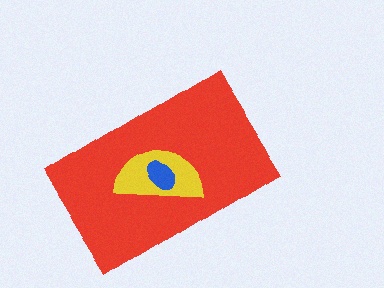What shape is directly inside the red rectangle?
The yellow semicircle.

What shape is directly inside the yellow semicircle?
The blue ellipse.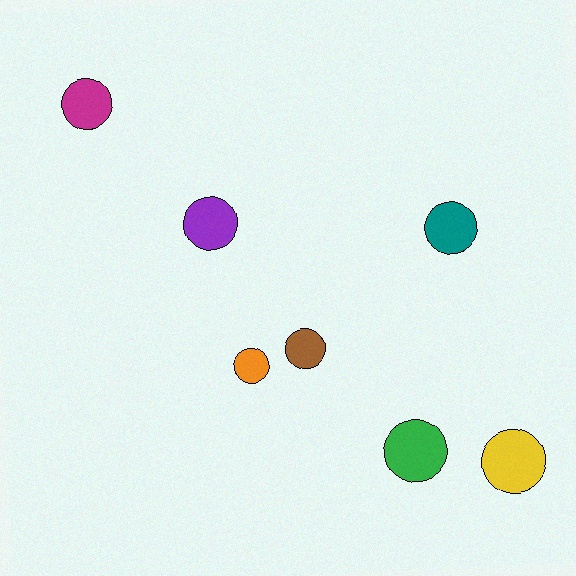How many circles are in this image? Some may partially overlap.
There are 7 circles.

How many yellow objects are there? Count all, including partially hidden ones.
There is 1 yellow object.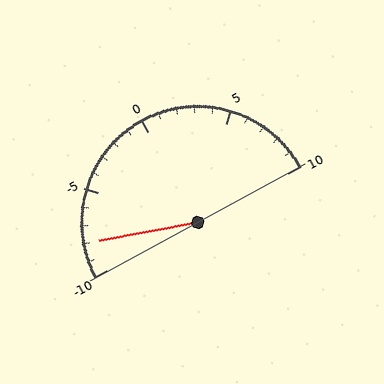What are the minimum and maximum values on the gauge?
The gauge ranges from -10 to 10.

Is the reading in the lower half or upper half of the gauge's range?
The reading is in the lower half of the range (-10 to 10).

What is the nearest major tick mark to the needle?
The nearest major tick mark is -10.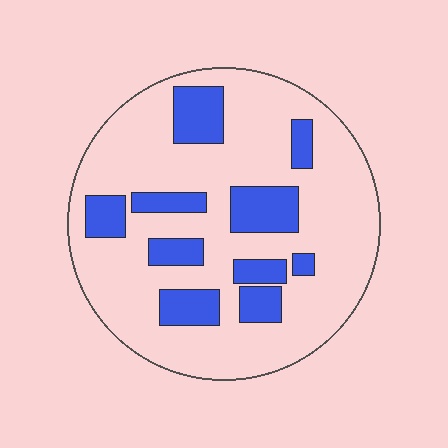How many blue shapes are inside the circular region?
10.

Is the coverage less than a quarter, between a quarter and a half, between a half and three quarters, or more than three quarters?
Less than a quarter.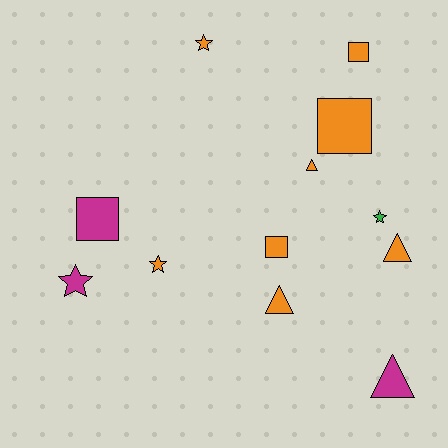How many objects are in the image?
There are 12 objects.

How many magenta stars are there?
There is 1 magenta star.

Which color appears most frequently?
Orange, with 8 objects.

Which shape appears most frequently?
Square, with 4 objects.